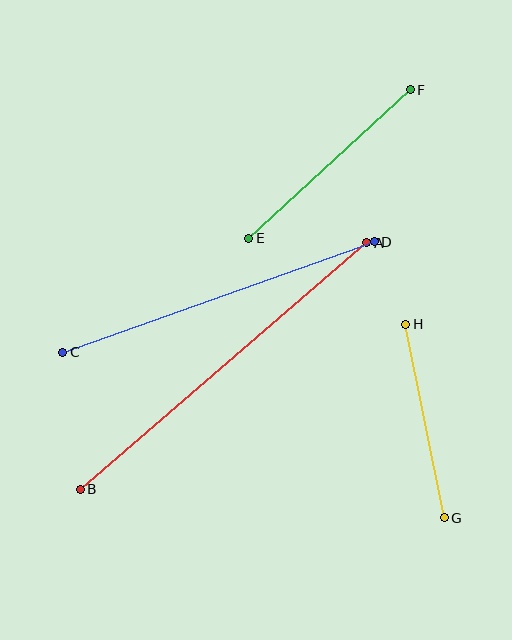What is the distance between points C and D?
The distance is approximately 331 pixels.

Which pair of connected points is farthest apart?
Points A and B are farthest apart.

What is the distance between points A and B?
The distance is approximately 378 pixels.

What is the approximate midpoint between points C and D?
The midpoint is at approximately (218, 297) pixels.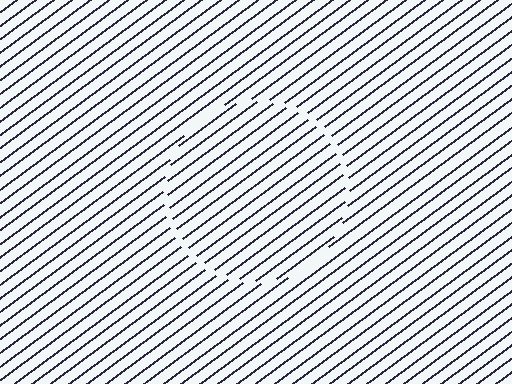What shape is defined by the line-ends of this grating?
An illusory circle. The interior of the shape contains the same grating, shifted by half a period — the contour is defined by the phase discontinuity where line-ends from the inner and outer gratings abut.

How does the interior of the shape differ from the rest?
The interior of the shape contains the same grating, shifted by half a period — the contour is defined by the phase discontinuity where line-ends from the inner and outer gratings abut.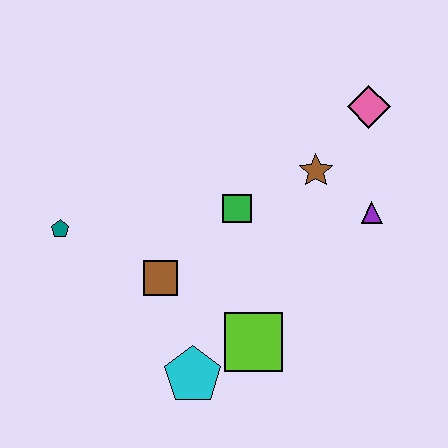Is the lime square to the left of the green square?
No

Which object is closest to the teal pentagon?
The brown square is closest to the teal pentagon.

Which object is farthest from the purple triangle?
The teal pentagon is farthest from the purple triangle.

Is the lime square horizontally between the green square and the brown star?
Yes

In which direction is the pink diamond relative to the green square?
The pink diamond is to the right of the green square.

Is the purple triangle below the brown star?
Yes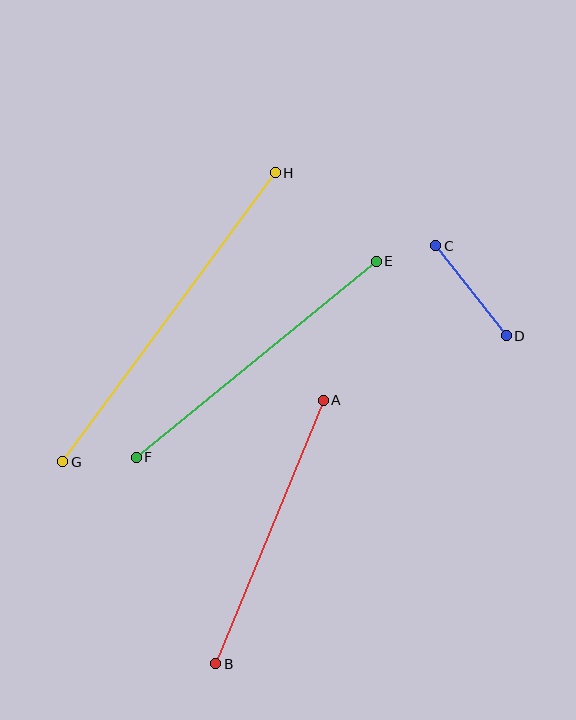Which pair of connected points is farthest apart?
Points G and H are farthest apart.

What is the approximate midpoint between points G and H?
The midpoint is at approximately (169, 317) pixels.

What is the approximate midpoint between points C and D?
The midpoint is at approximately (471, 291) pixels.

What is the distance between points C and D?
The distance is approximately 114 pixels.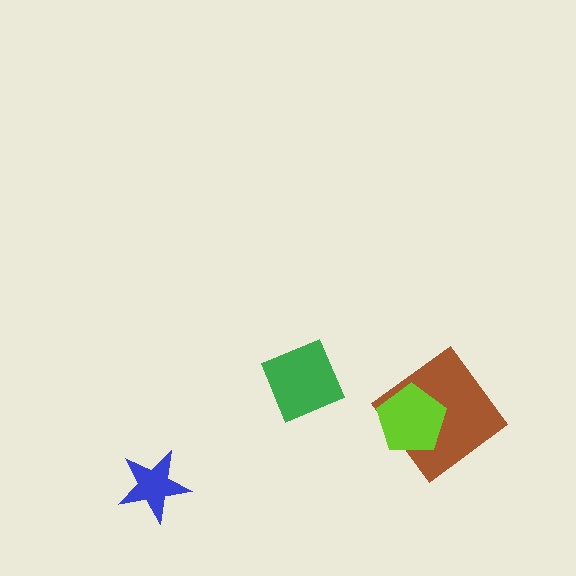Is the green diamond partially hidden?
No, no other shape covers it.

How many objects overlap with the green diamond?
0 objects overlap with the green diamond.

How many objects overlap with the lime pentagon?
1 object overlaps with the lime pentagon.